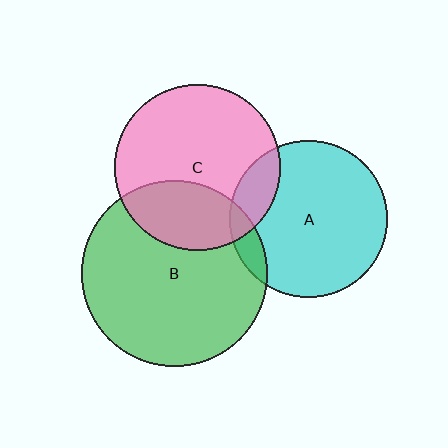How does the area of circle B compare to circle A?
Approximately 1.4 times.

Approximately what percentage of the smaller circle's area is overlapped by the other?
Approximately 30%.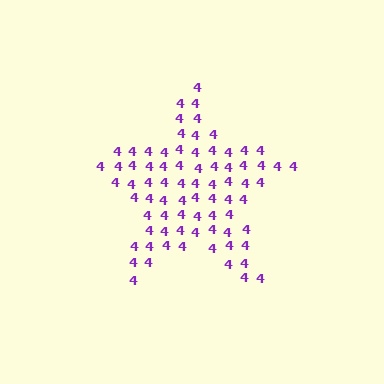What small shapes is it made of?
It is made of small digit 4's.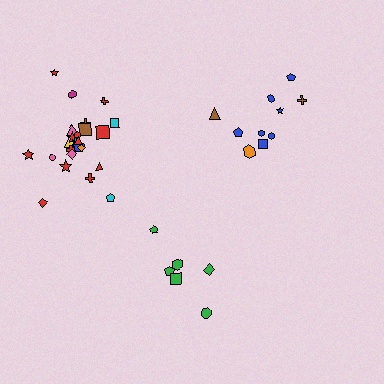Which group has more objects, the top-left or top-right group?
The top-left group.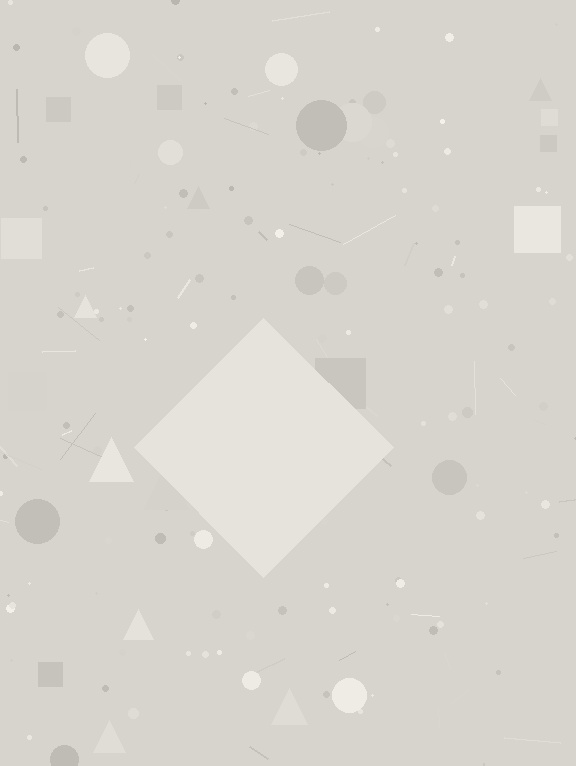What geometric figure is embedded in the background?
A diamond is embedded in the background.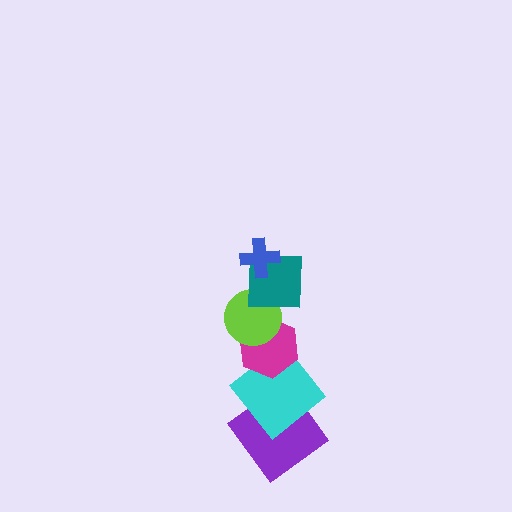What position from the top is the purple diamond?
The purple diamond is 6th from the top.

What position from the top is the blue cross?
The blue cross is 1st from the top.